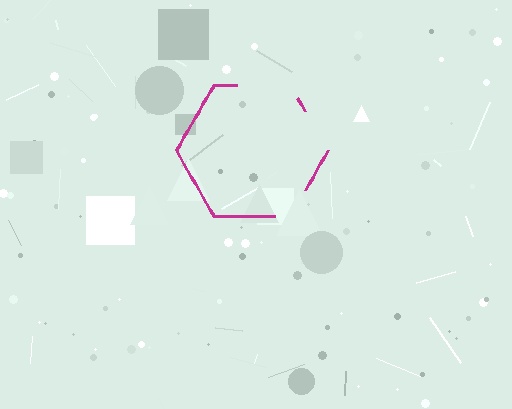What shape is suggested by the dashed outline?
The dashed outline suggests a hexagon.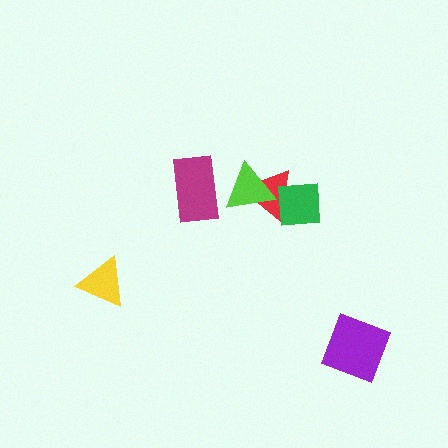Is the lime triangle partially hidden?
Yes, it is partially covered by another shape.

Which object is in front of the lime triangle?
The magenta rectangle is in front of the lime triangle.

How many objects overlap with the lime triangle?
2 objects overlap with the lime triangle.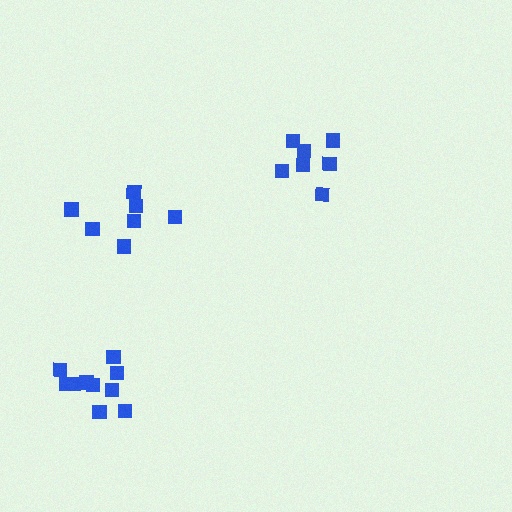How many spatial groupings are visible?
There are 3 spatial groupings.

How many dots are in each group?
Group 1: 11 dots, Group 2: 7 dots, Group 3: 7 dots (25 total).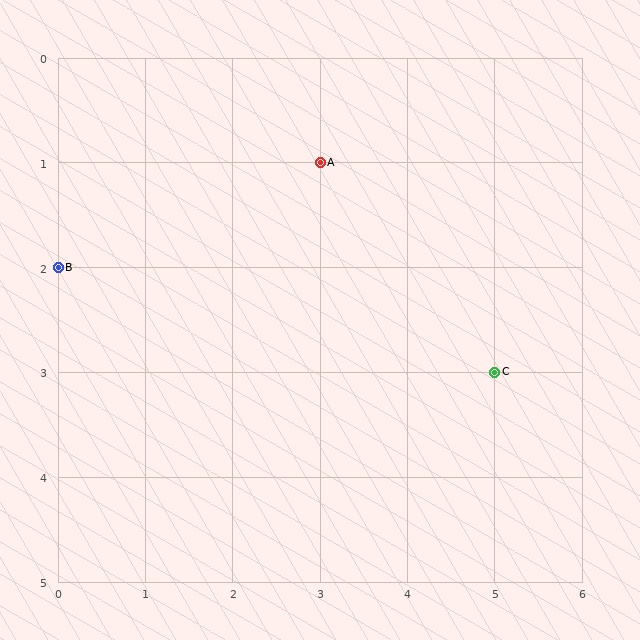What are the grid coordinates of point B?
Point B is at grid coordinates (0, 2).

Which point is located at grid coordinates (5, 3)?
Point C is at (5, 3).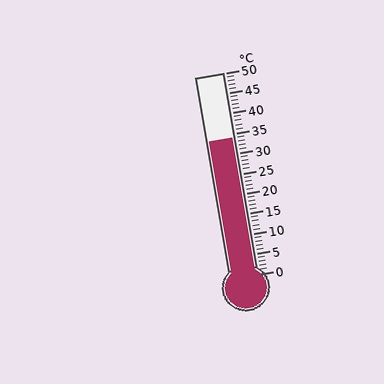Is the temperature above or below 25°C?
The temperature is above 25°C.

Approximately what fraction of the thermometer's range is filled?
The thermometer is filled to approximately 70% of its range.